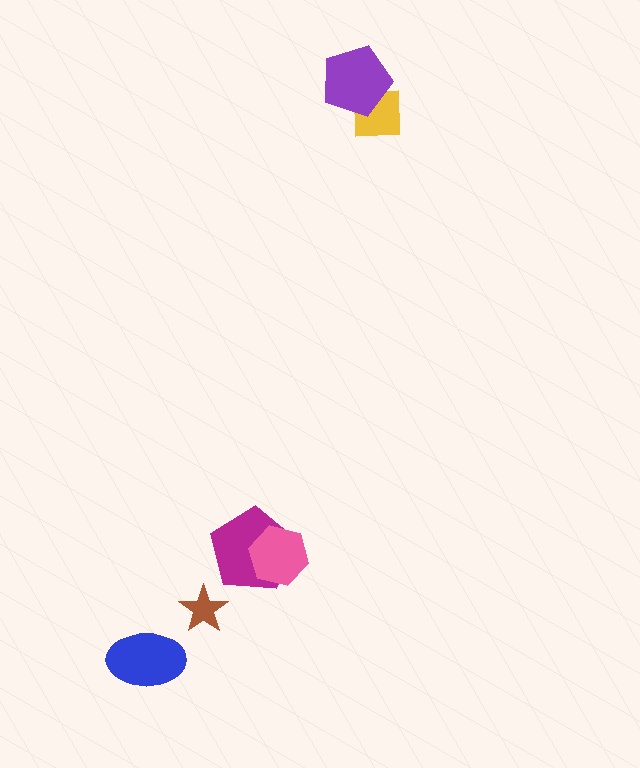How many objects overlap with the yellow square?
1 object overlaps with the yellow square.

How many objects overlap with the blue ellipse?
0 objects overlap with the blue ellipse.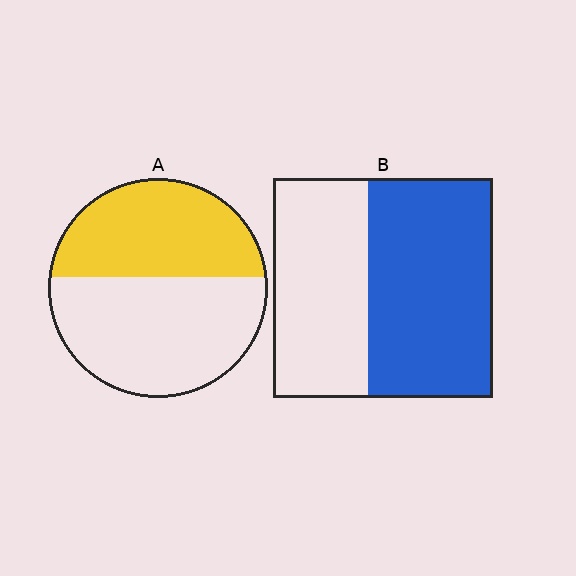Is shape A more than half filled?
No.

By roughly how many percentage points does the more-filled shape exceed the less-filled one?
By roughly 15 percentage points (B over A).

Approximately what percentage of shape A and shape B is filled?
A is approximately 45% and B is approximately 55%.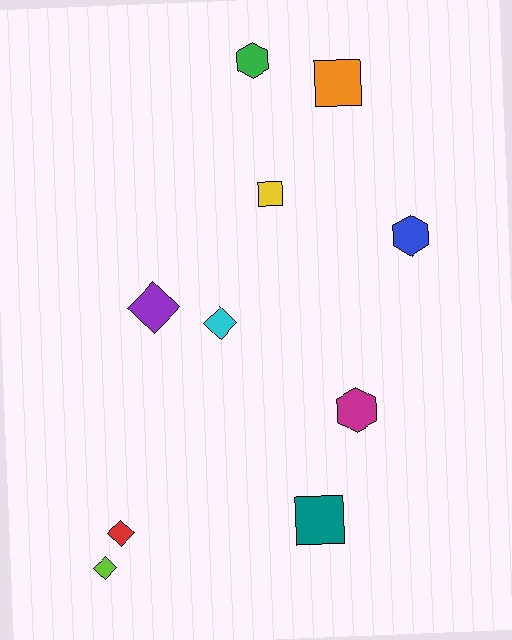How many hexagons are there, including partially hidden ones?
There are 3 hexagons.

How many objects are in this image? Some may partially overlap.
There are 10 objects.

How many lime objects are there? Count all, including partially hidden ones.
There is 1 lime object.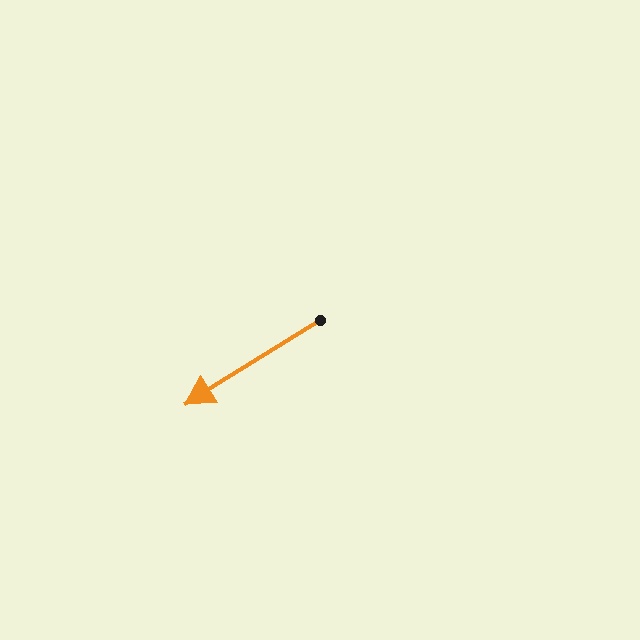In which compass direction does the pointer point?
Southwest.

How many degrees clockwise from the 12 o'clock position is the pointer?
Approximately 238 degrees.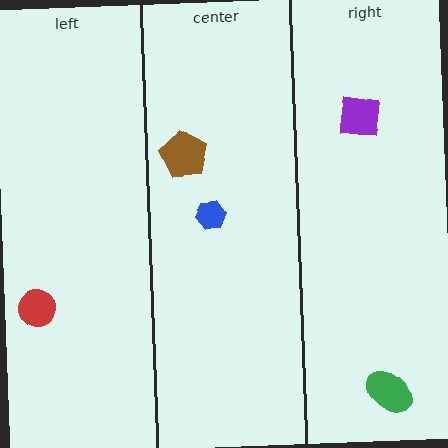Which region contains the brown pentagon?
The center region.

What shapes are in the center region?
The brown pentagon, the blue hexagon.